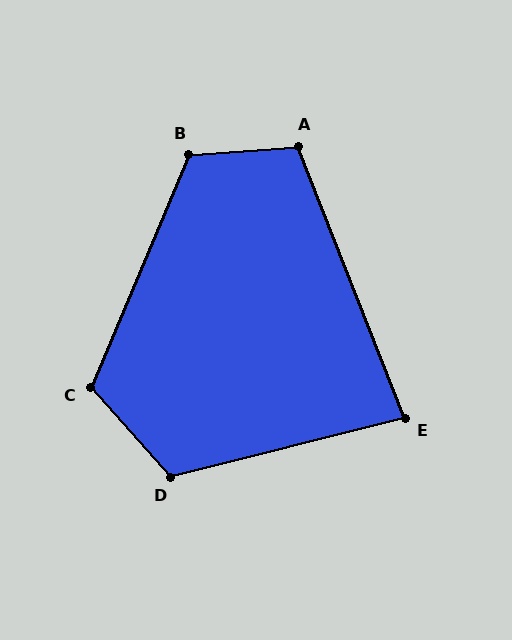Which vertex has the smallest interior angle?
E, at approximately 83 degrees.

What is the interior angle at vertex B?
Approximately 117 degrees (obtuse).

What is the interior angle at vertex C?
Approximately 115 degrees (obtuse).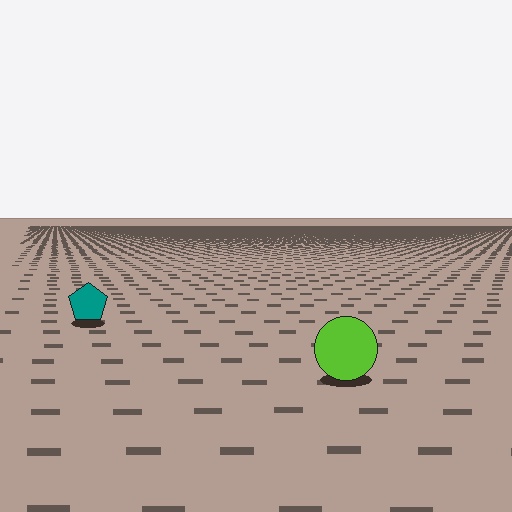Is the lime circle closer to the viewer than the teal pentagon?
Yes. The lime circle is closer — you can tell from the texture gradient: the ground texture is coarser near it.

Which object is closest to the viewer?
The lime circle is closest. The texture marks near it are larger and more spread out.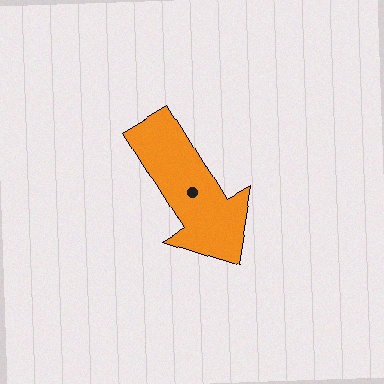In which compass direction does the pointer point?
Southeast.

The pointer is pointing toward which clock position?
Roughly 5 o'clock.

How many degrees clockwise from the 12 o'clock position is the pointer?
Approximately 149 degrees.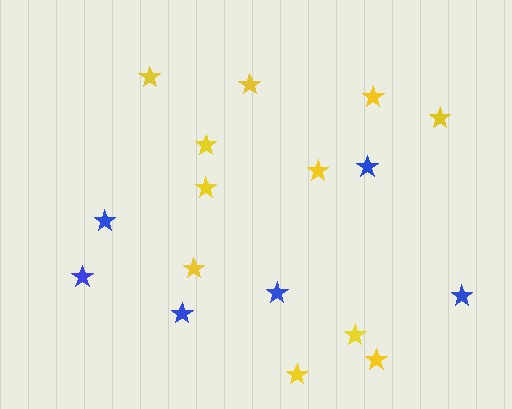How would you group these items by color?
There are 2 groups: one group of blue stars (6) and one group of yellow stars (11).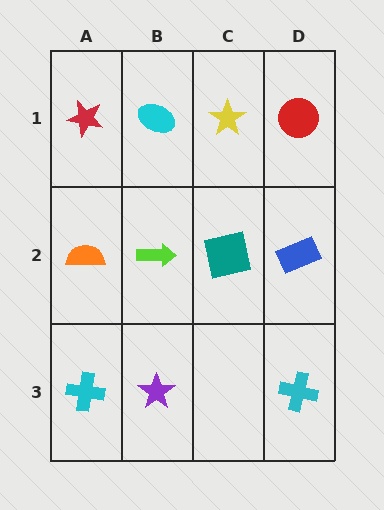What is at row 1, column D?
A red circle.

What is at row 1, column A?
A red star.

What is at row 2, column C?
A teal square.